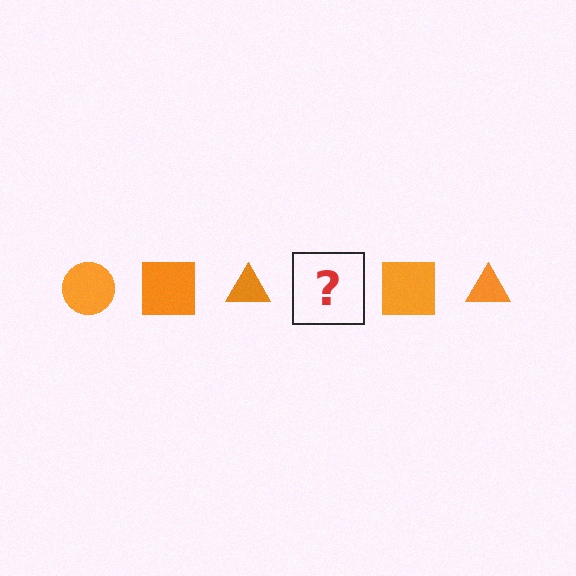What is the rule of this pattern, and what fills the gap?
The rule is that the pattern cycles through circle, square, triangle shapes in orange. The gap should be filled with an orange circle.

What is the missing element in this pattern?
The missing element is an orange circle.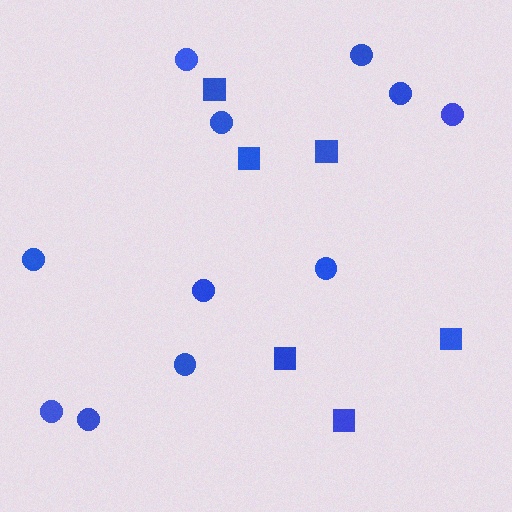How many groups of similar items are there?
There are 2 groups: one group of squares (6) and one group of circles (11).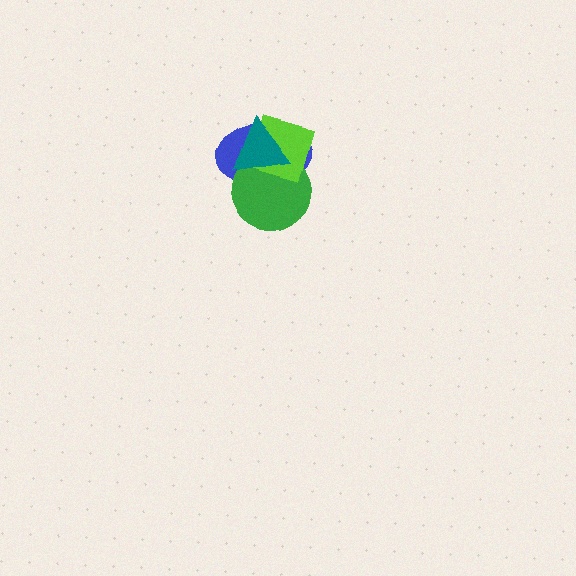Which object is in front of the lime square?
The teal triangle is in front of the lime square.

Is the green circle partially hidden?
Yes, it is partially covered by another shape.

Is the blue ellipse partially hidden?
Yes, it is partially covered by another shape.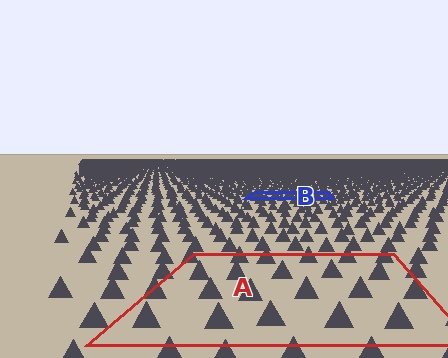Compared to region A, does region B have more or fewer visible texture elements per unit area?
Region B has more texture elements per unit area — they are packed more densely because it is farther away.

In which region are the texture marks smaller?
The texture marks are smaller in region B, because it is farther away.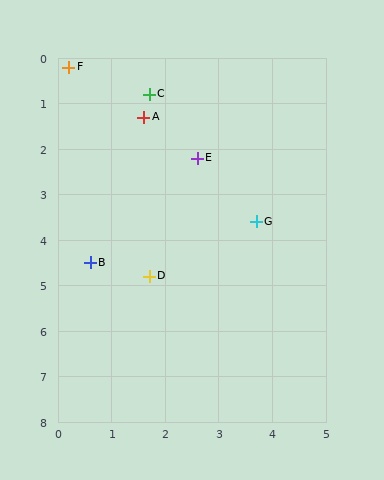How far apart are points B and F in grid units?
Points B and F are about 4.3 grid units apart.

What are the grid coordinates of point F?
Point F is at approximately (0.2, 0.2).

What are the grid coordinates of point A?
Point A is at approximately (1.6, 1.3).